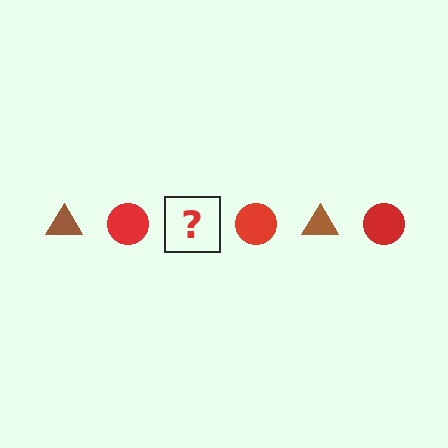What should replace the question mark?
The question mark should be replaced with a brown triangle.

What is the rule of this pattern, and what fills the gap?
The rule is that the pattern alternates between brown triangle and red circle. The gap should be filled with a brown triangle.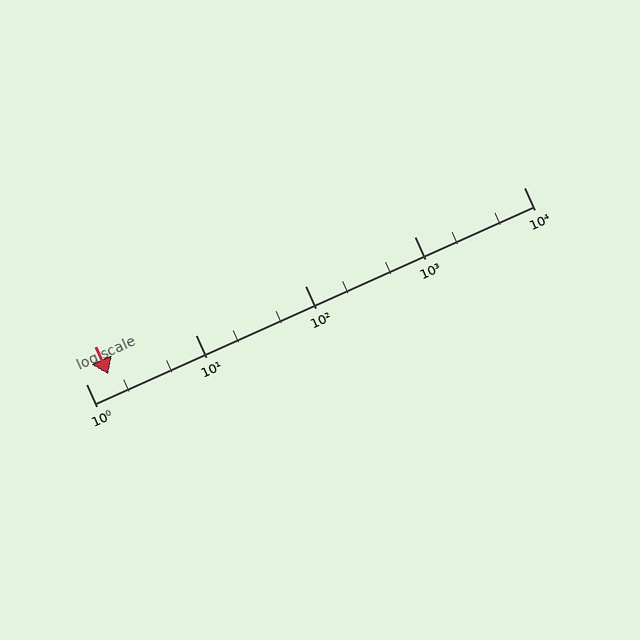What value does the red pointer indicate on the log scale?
The pointer indicates approximately 1.6.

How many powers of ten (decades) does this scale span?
The scale spans 4 decades, from 1 to 10000.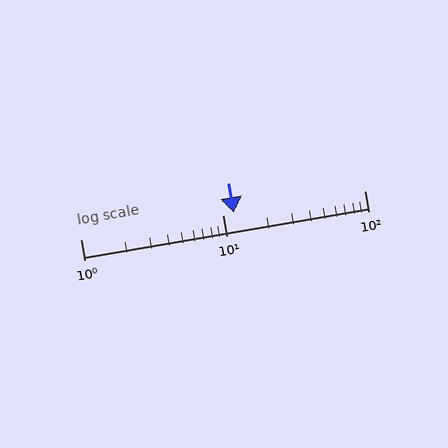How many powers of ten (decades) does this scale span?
The scale spans 2 decades, from 1 to 100.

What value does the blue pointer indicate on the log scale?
The pointer indicates approximately 12.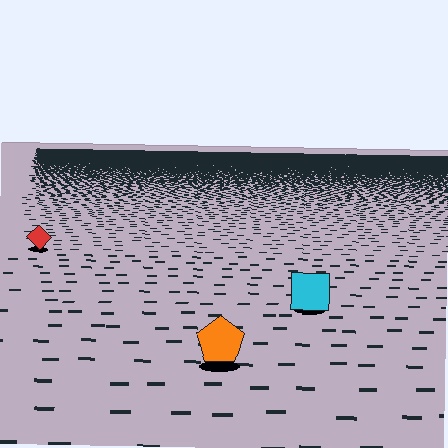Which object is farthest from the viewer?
The red diamond is farthest from the viewer. It appears smaller and the ground texture around it is denser.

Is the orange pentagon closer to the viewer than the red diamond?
Yes. The orange pentagon is closer — you can tell from the texture gradient: the ground texture is coarser near it.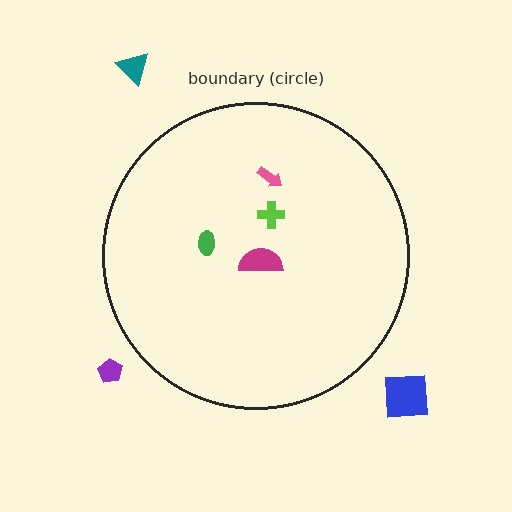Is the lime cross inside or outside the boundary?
Inside.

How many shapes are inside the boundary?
4 inside, 3 outside.